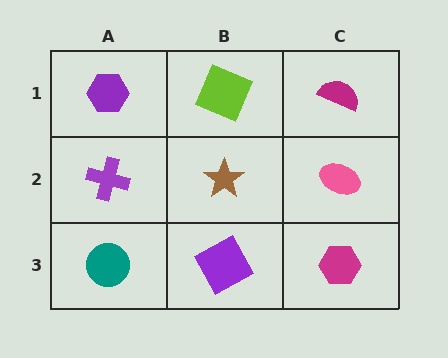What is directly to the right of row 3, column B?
A magenta hexagon.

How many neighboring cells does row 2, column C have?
3.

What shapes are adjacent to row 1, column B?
A brown star (row 2, column B), a purple hexagon (row 1, column A), a magenta semicircle (row 1, column C).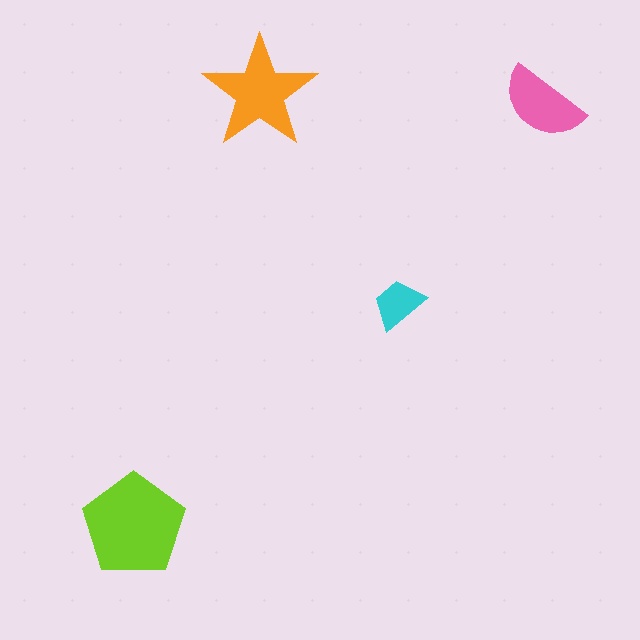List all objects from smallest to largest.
The cyan trapezoid, the pink semicircle, the orange star, the lime pentagon.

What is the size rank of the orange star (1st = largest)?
2nd.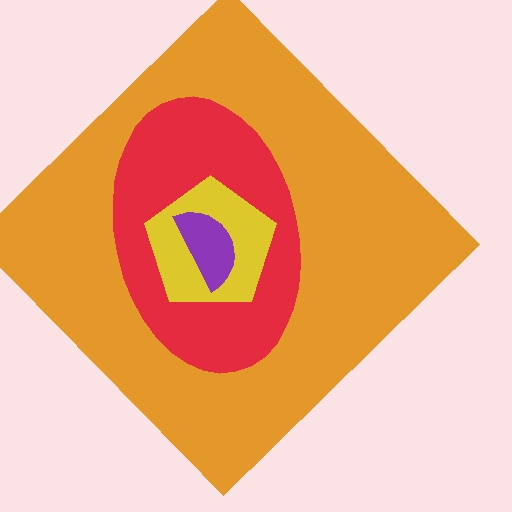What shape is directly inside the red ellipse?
The yellow pentagon.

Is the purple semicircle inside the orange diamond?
Yes.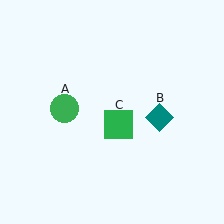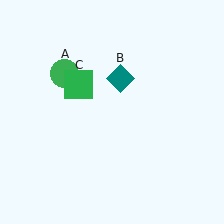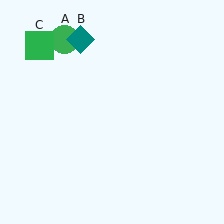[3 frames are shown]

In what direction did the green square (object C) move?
The green square (object C) moved up and to the left.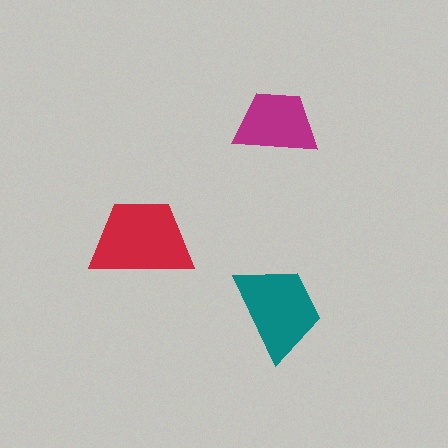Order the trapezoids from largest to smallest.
the red one, the teal one, the magenta one.